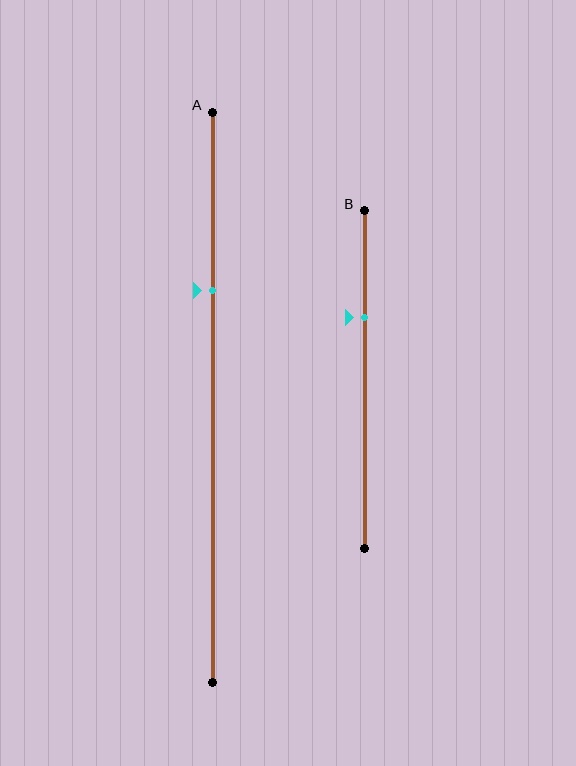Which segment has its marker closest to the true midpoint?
Segment B has its marker closest to the true midpoint.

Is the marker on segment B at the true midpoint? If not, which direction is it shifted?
No, the marker on segment B is shifted upward by about 18% of the segment length.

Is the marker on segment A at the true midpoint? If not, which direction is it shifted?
No, the marker on segment A is shifted upward by about 19% of the segment length.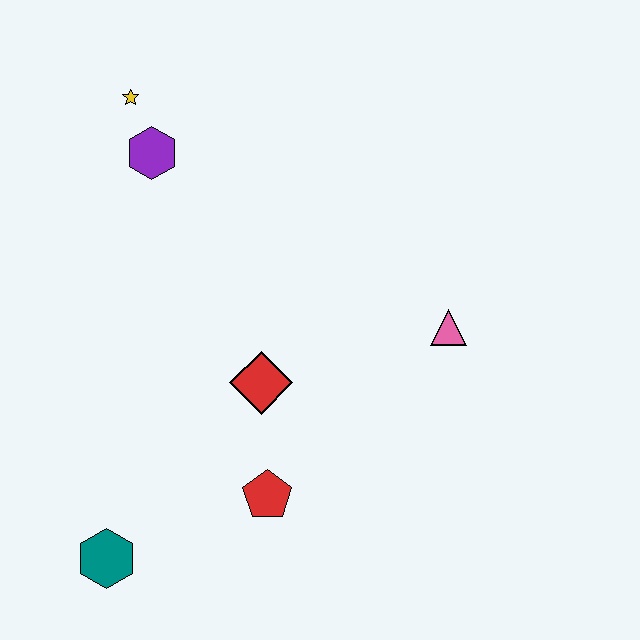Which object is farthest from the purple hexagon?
The teal hexagon is farthest from the purple hexagon.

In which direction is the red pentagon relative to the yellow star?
The red pentagon is below the yellow star.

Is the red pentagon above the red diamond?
No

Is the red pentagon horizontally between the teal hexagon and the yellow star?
No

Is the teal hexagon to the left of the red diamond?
Yes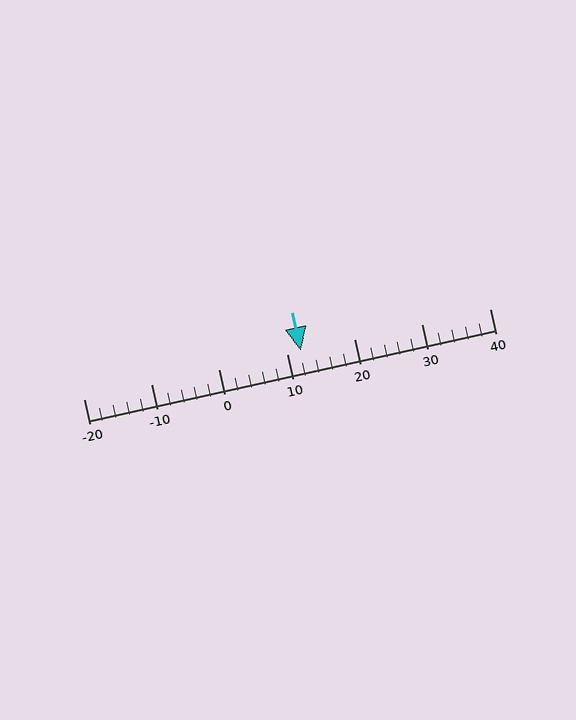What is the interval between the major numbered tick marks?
The major tick marks are spaced 10 units apart.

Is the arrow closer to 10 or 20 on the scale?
The arrow is closer to 10.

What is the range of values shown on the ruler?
The ruler shows values from -20 to 40.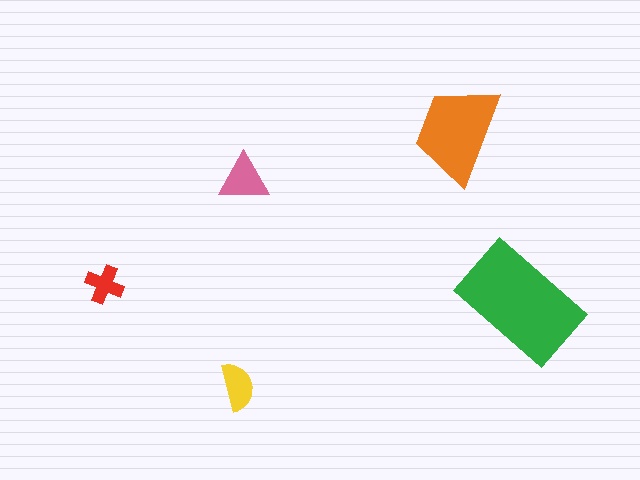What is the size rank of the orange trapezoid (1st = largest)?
2nd.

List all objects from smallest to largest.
The red cross, the yellow semicircle, the pink triangle, the orange trapezoid, the green rectangle.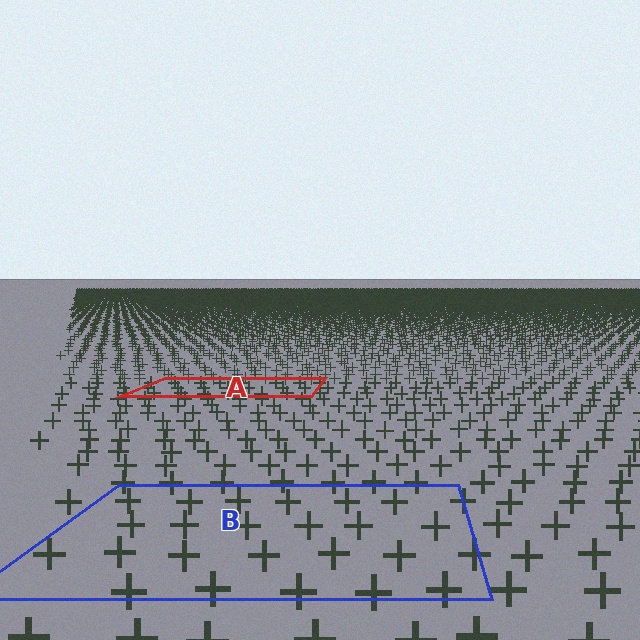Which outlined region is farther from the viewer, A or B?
Region A is farther from the viewer — the texture elements inside it appear smaller and more densely packed.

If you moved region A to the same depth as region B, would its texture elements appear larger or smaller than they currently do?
They would appear larger. At a closer depth, the same texture elements are projected at a bigger on-screen size.